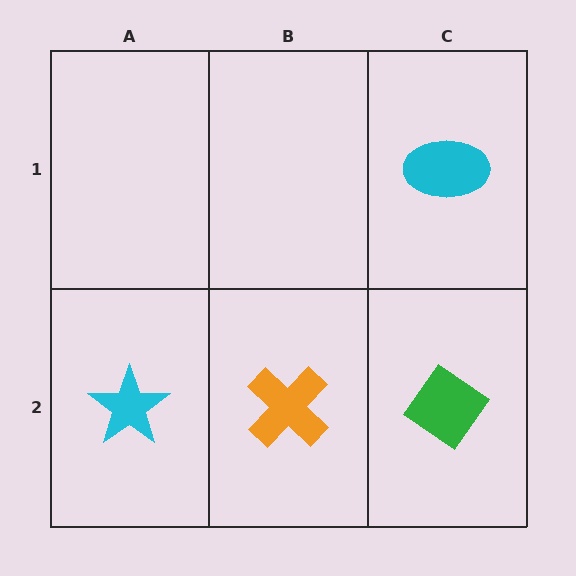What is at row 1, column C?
A cyan ellipse.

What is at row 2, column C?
A green diamond.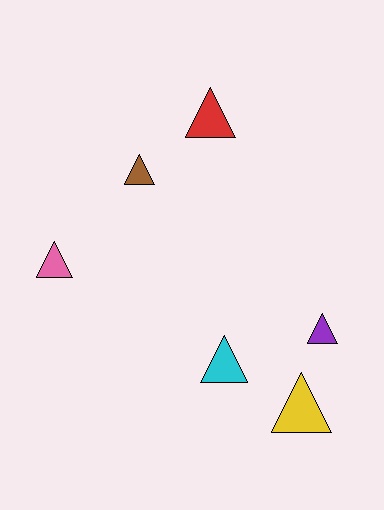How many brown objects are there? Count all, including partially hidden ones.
There is 1 brown object.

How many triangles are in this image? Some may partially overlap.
There are 6 triangles.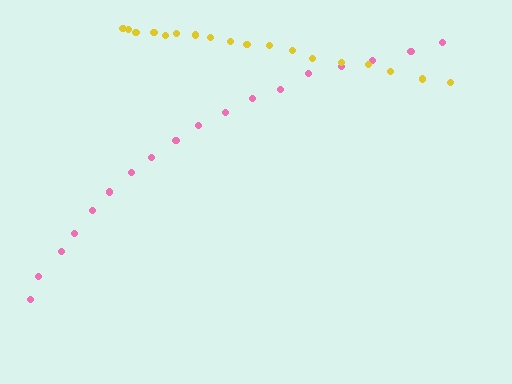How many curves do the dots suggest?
There are 2 distinct paths.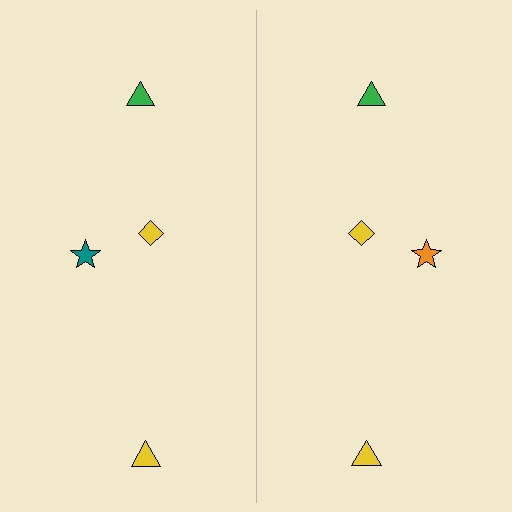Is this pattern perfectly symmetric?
No, the pattern is not perfectly symmetric. The orange star on the right side breaks the symmetry — its mirror counterpart is teal.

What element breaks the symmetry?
The orange star on the right side breaks the symmetry — its mirror counterpart is teal.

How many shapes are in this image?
There are 8 shapes in this image.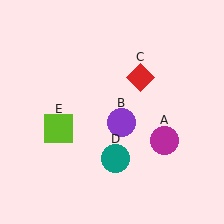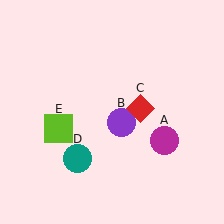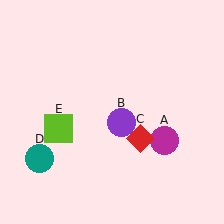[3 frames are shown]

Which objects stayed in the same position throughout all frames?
Magenta circle (object A) and purple circle (object B) and lime square (object E) remained stationary.